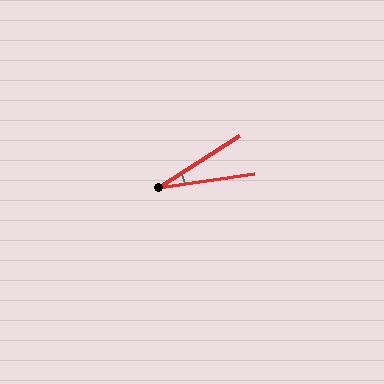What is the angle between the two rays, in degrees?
Approximately 25 degrees.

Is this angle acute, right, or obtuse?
It is acute.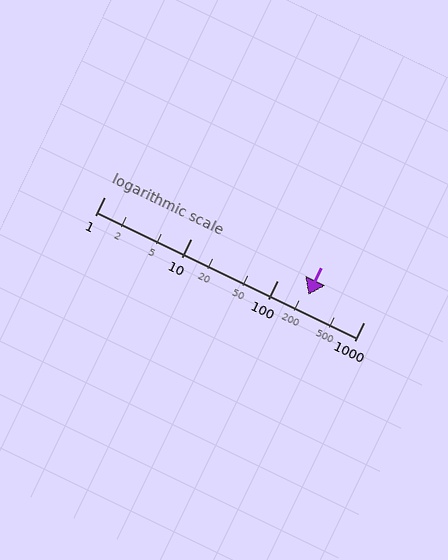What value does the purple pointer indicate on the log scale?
The pointer indicates approximately 230.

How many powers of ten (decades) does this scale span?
The scale spans 3 decades, from 1 to 1000.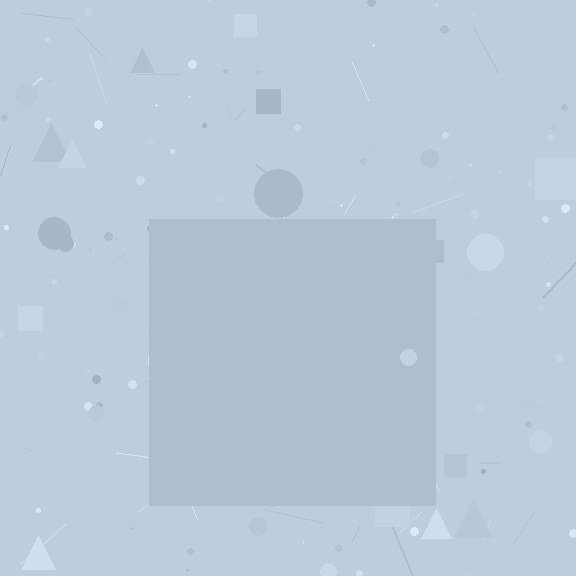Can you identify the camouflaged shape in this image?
The camouflaged shape is a square.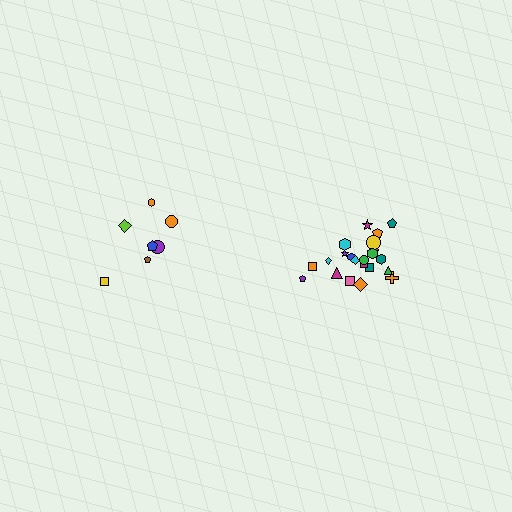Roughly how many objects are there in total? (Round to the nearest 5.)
Roughly 30 objects in total.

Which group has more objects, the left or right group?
The right group.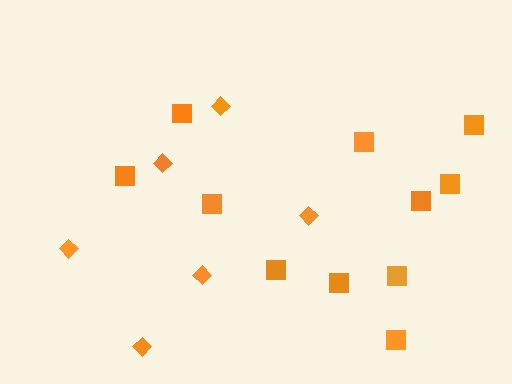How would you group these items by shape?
There are 2 groups: one group of squares (11) and one group of diamonds (6).